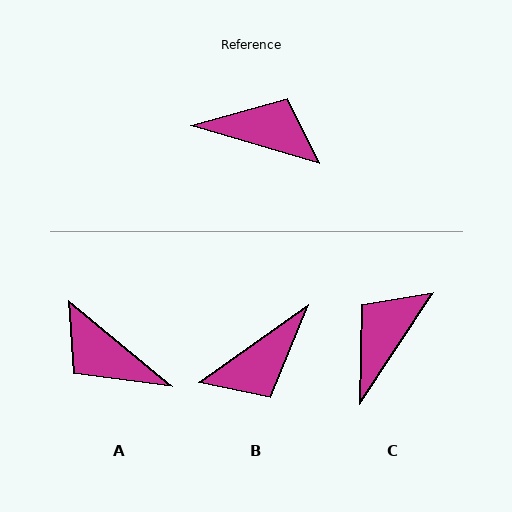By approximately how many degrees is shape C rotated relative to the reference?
Approximately 73 degrees counter-clockwise.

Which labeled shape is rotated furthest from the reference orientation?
A, about 157 degrees away.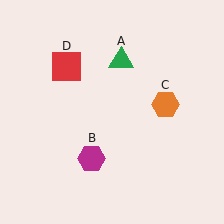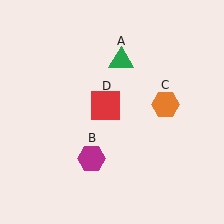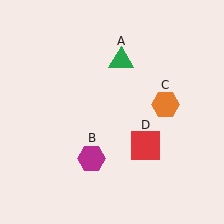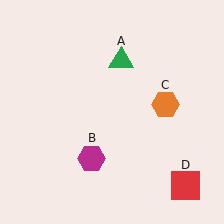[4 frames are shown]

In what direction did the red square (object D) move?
The red square (object D) moved down and to the right.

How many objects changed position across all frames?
1 object changed position: red square (object D).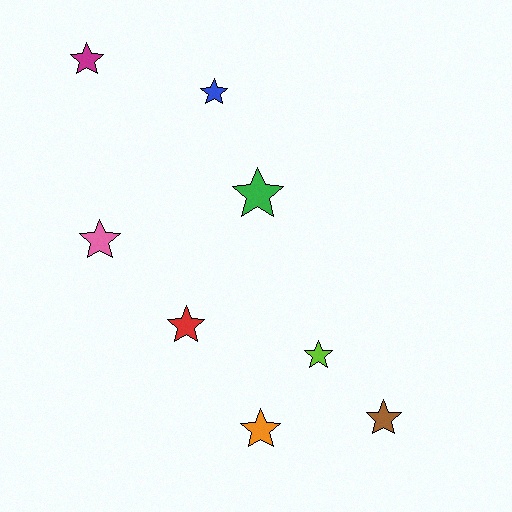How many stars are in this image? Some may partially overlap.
There are 8 stars.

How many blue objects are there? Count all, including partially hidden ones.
There is 1 blue object.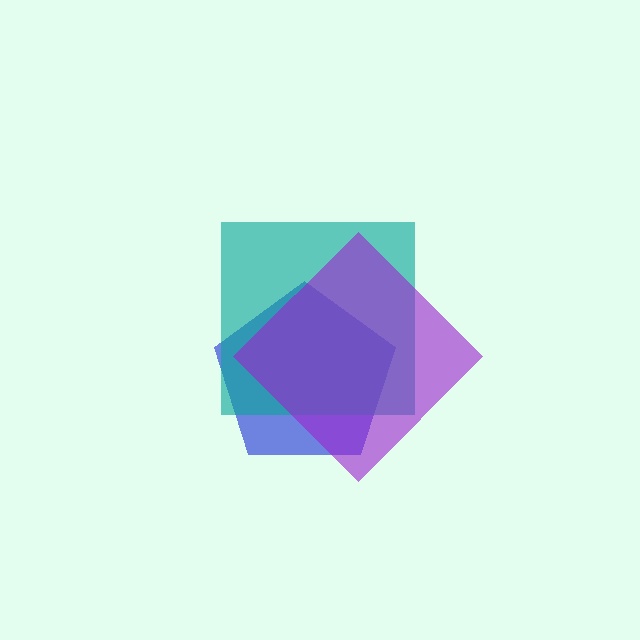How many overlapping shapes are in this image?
There are 3 overlapping shapes in the image.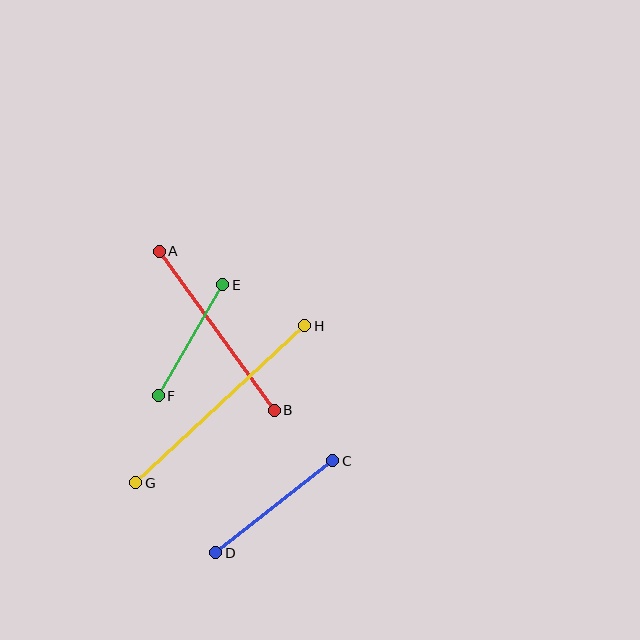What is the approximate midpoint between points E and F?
The midpoint is at approximately (191, 340) pixels.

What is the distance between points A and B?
The distance is approximately 196 pixels.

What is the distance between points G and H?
The distance is approximately 231 pixels.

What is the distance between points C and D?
The distance is approximately 149 pixels.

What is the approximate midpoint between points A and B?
The midpoint is at approximately (217, 331) pixels.